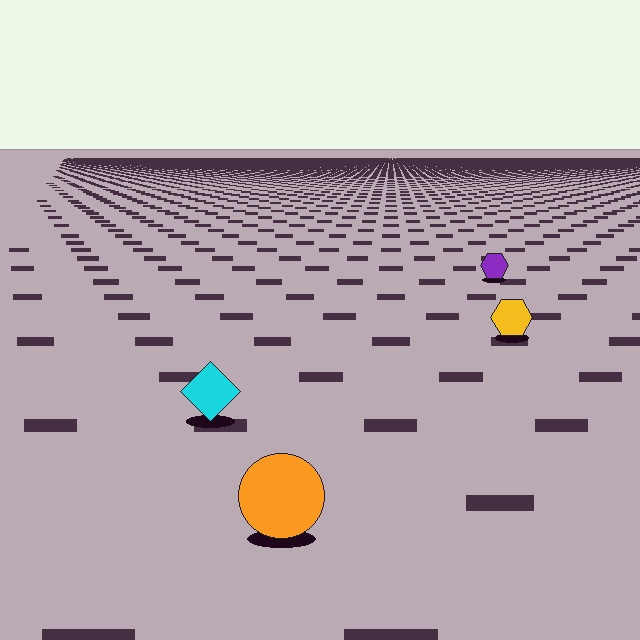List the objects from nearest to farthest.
From nearest to farthest: the orange circle, the cyan diamond, the yellow hexagon, the purple hexagon.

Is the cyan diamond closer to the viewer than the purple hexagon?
Yes. The cyan diamond is closer — you can tell from the texture gradient: the ground texture is coarser near it.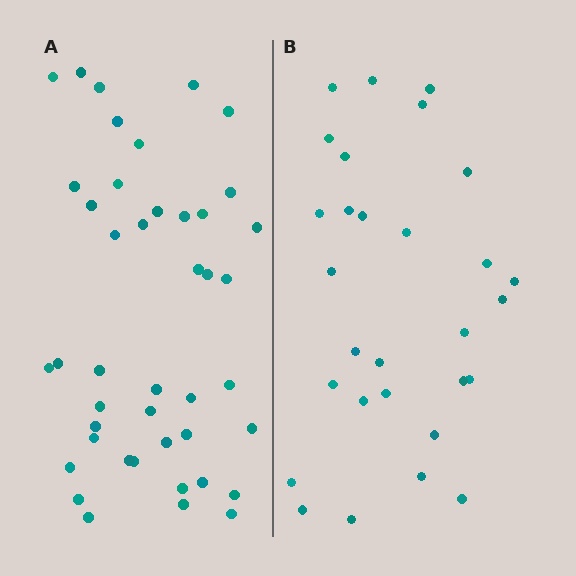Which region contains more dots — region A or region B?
Region A (the left region) has more dots.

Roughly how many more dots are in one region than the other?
Region A has approximately 15 more dots than region B.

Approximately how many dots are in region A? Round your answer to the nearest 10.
About 40 dots. (The exact count is 43, which rounds to 40.)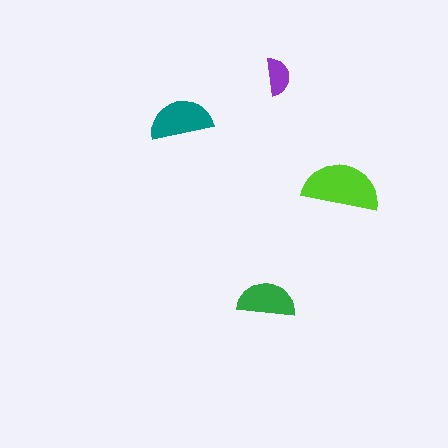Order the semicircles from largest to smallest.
the lime one, the teal one, the green one, the purple one.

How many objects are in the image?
There are 4 objects in the image.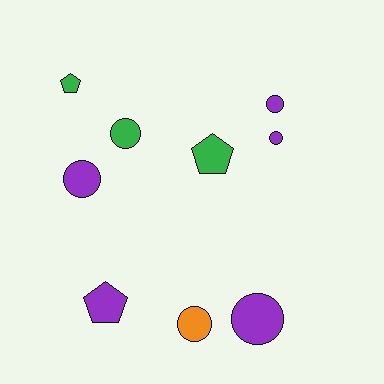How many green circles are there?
There is 1 green circle.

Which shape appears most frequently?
Circle, with 6 objects.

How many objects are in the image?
There are 9 objects.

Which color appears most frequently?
Purple, with 5 objects.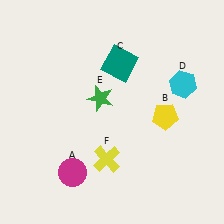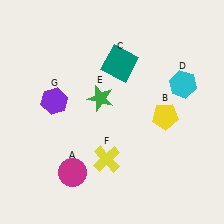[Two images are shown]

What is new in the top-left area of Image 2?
A purple hexagon (G) was added in the top-left area of Image 2.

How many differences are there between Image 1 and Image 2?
There is 1 difference between the two images.